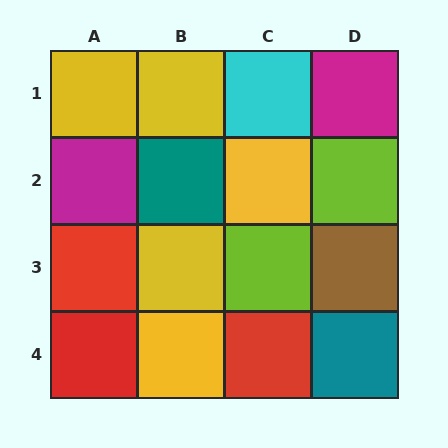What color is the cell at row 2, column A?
Magenta.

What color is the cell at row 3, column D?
Brown.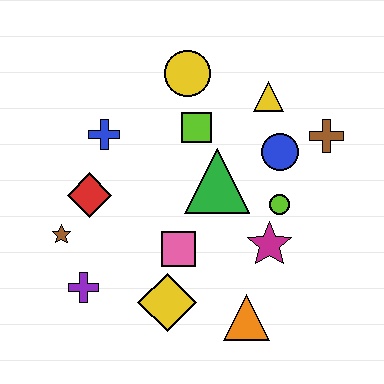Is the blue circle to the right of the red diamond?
Yes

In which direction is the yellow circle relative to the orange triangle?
The yellow circle is above the orange triangle.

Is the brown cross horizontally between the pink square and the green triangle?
No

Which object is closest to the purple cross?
The brown star is closest to the purple cross.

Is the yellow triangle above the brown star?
Yes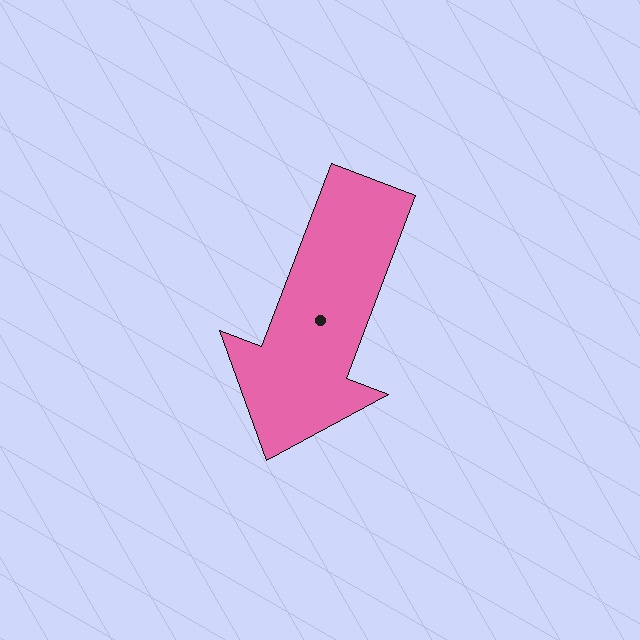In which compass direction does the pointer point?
South.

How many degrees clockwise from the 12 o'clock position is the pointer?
Approximately 201 degrees.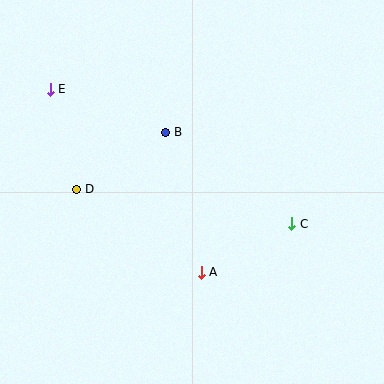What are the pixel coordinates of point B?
Point B is at (166, 132).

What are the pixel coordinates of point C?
Point C is at (292, 224).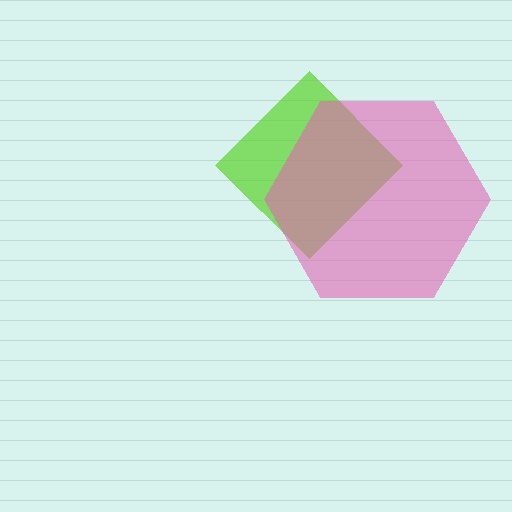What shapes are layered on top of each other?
The layered shapes are: a lime diamond, a pink hexagon.